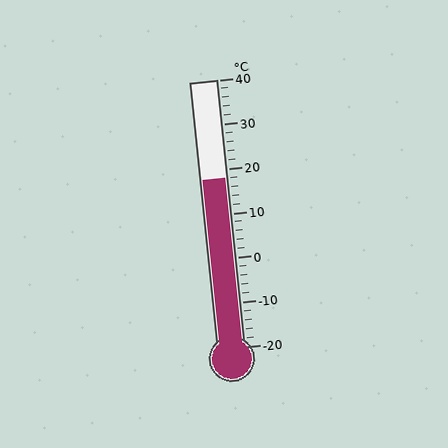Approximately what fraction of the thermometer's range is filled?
The thermometer is filled to approximately 65% of its range.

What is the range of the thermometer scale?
The thermometer scale ranges from -20°C to 40°C.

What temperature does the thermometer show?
The thermometer shows approximately 18°C.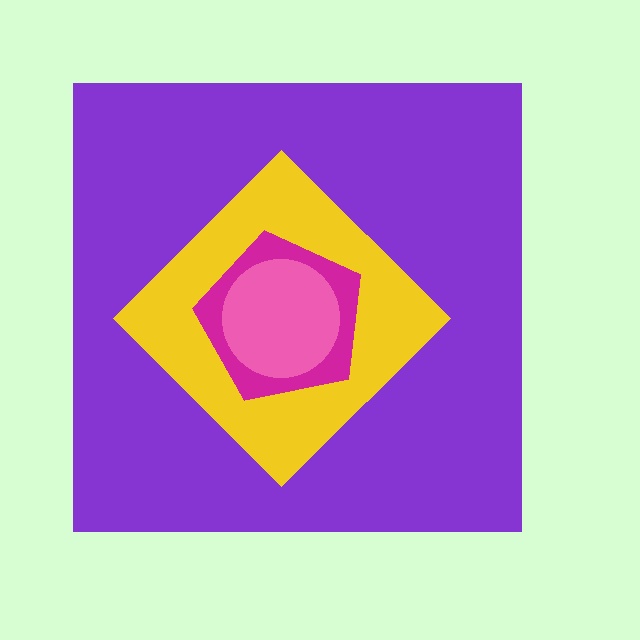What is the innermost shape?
The pink circle.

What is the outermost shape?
The purple square.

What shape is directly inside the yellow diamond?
The magenta pentagon.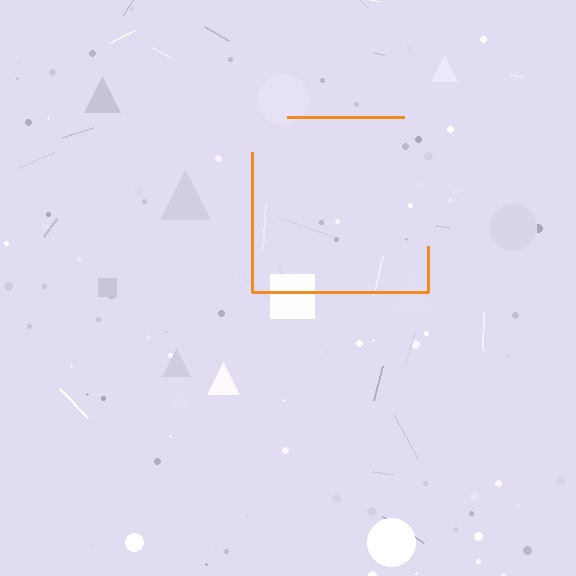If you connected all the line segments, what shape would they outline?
They would outline a square.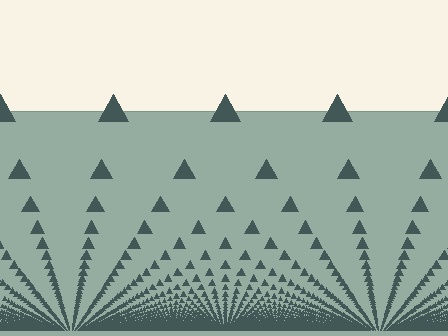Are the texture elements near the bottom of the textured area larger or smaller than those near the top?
Smaller. The gradient is inverted — elements near the bottom are smaller and denser.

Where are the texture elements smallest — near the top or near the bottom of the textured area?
Near the bottom.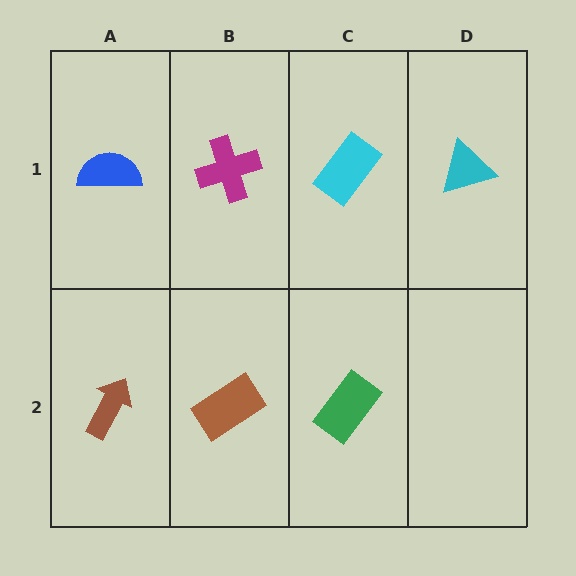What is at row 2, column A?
A brown arrow.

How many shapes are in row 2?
3 shapes.